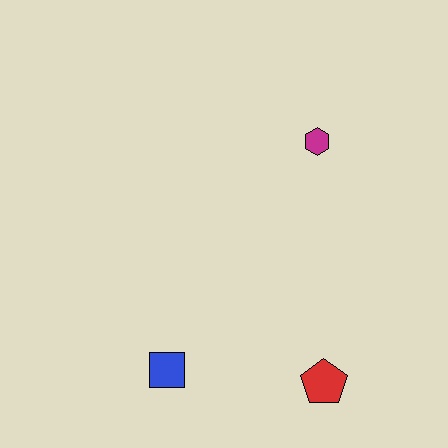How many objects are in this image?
There are 3 objects.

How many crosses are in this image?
There are no crosses.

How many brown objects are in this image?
There are no brown objects.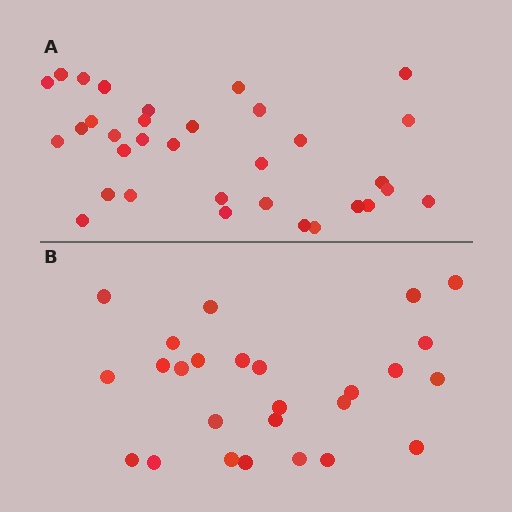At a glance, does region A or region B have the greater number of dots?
Region A (the top region) has more dots.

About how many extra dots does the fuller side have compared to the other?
Region A has roughly 8 or so more dots than region B.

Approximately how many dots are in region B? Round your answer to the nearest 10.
About 30 dots. (The exact count is 26, which rounds to 30.)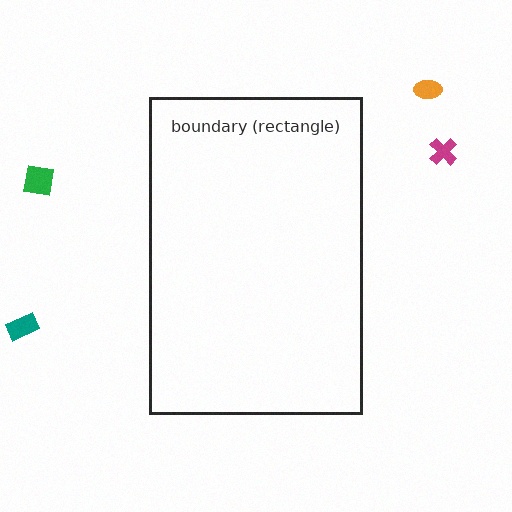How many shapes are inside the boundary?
0 inside, 4 outside.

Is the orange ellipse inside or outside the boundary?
Outside.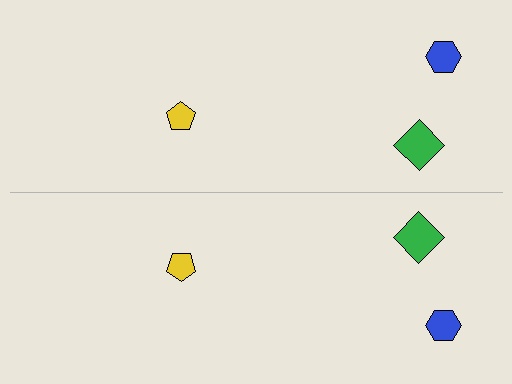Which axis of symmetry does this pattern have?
The pattern has a horizontal axis of symmetry running through the center of the image.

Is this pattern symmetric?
Yes, this pattern has bilateral (reflection) symmetry.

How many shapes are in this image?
There are 6 shapes in this image.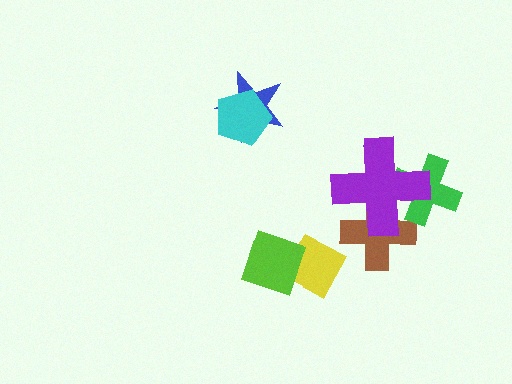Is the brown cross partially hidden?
Yes, it is partially covered by another shape.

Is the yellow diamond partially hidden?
Yes, it is partially covered by another shape.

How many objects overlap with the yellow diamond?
1 object overlaps with the yellow diamond.